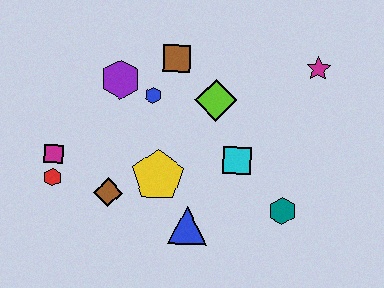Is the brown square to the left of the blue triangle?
Yes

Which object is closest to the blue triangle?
The yellow pentagon is closest to the blue triangle.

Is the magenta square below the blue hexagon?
Yes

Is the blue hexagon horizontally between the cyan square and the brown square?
No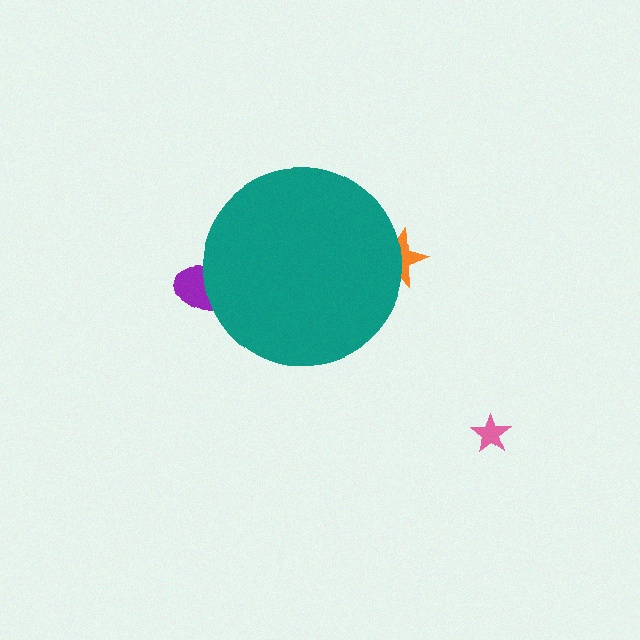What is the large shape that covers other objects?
A teal circle.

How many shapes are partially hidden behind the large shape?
2 shapes are partially hidden.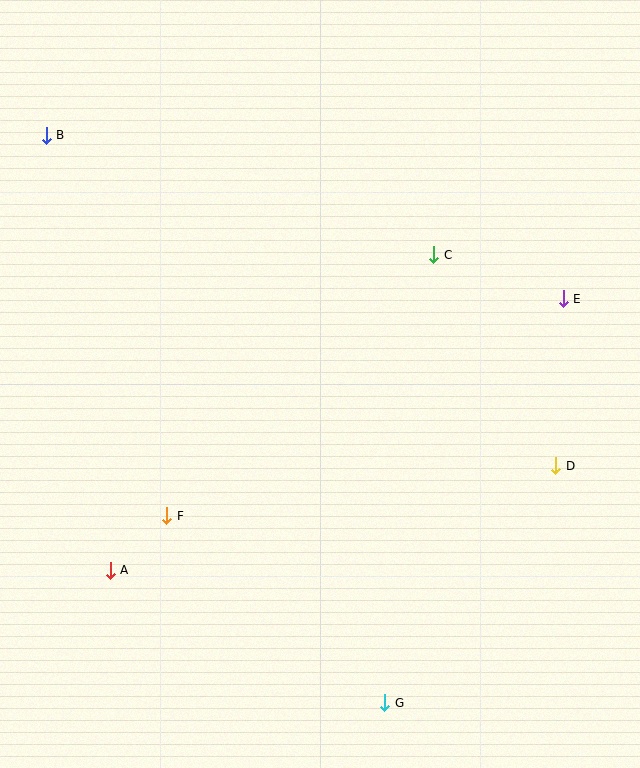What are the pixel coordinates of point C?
Point C is at (434, 255).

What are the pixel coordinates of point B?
Point B is at (46, 135).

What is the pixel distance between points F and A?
The distance between F and A is 78 pixels.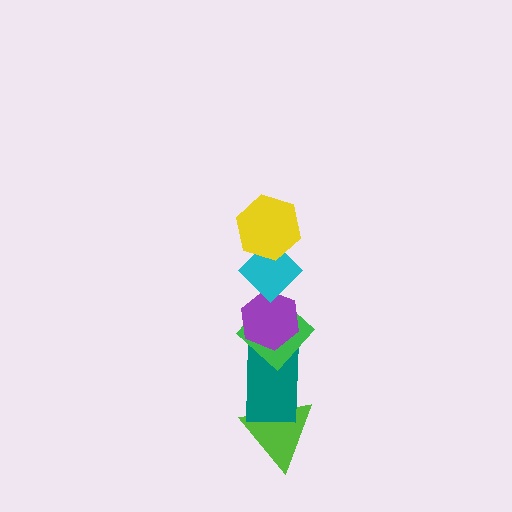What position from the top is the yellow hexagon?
The yellow hexagon is 1st from the top.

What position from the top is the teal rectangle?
The teal rectangle is 5th from the top.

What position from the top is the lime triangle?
The lime triangle is 6th from the top.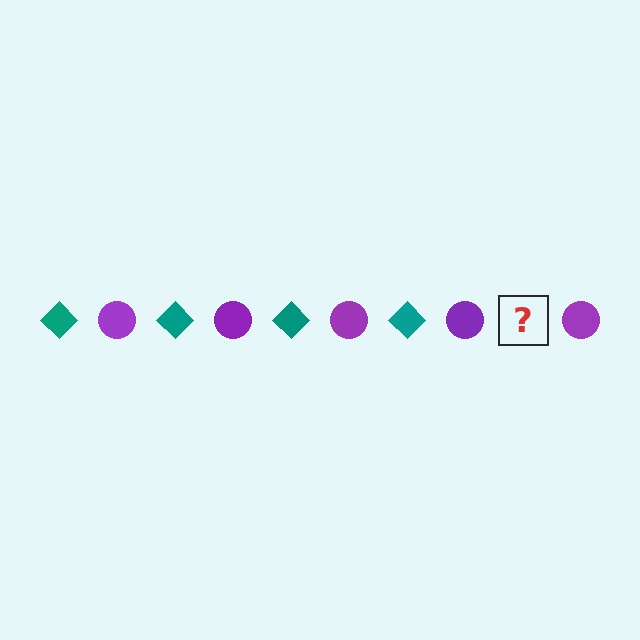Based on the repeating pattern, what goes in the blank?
The blank should be a teal diamond.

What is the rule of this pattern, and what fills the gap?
The rule is that the pattern alternates between teal diamond and purple circle. The gap should be filled with a teal diamond.